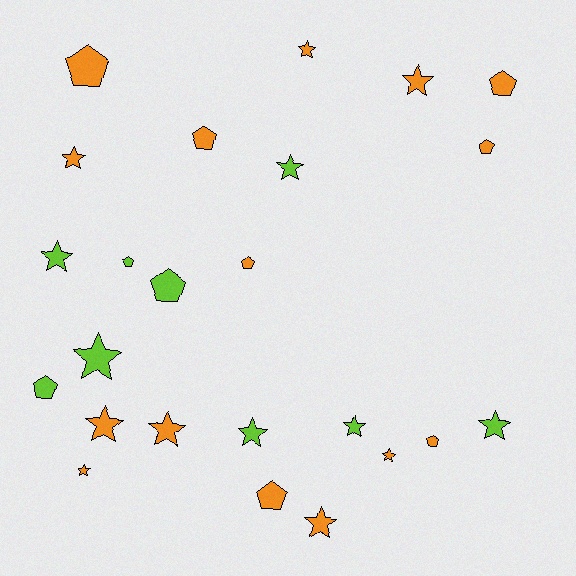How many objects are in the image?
There are 24 objects.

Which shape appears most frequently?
Star, with 14 objects.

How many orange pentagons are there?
There are 7 orange pentagons.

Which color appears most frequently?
Orange, with 15 objects.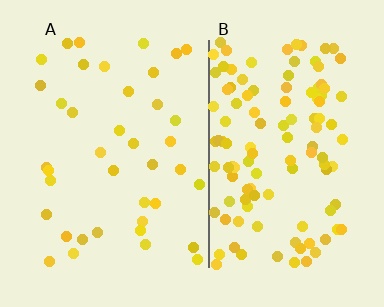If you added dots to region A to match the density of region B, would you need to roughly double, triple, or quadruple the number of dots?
Approximately triple.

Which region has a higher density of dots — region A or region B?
B (the right).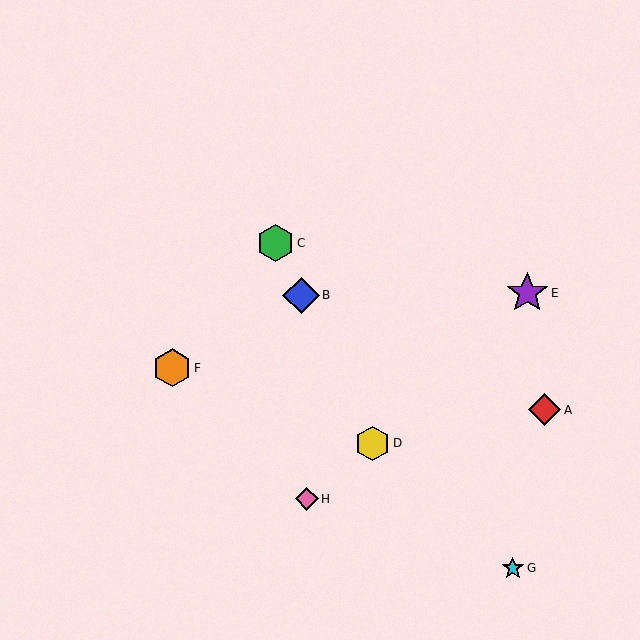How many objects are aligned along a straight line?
3 objects (B, C, D) are aligned along a straight line.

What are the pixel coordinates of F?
Object F is at (172, 368).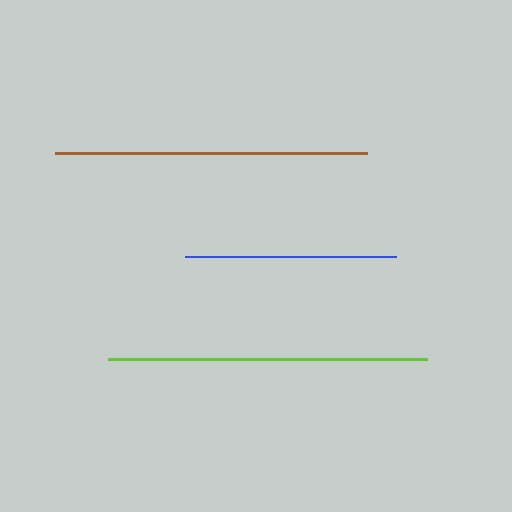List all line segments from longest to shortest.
From longest to shortest: lime, brown, blue.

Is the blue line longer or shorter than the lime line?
The lime line is longer than the blue line.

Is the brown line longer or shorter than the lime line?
The lime line is longer than the brown line.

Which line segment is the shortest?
The blue line is the shortest at approximately 211 pixels.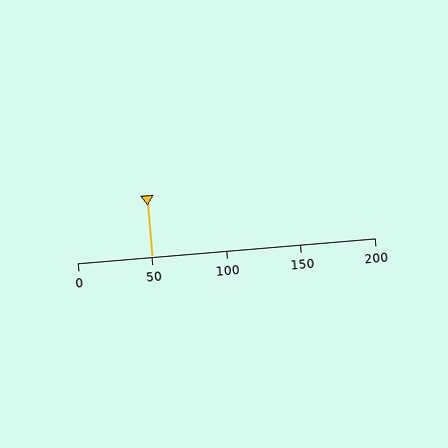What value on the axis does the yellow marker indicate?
The marker indicates approximately 50.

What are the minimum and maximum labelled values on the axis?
The axis runs from 0 to 200.